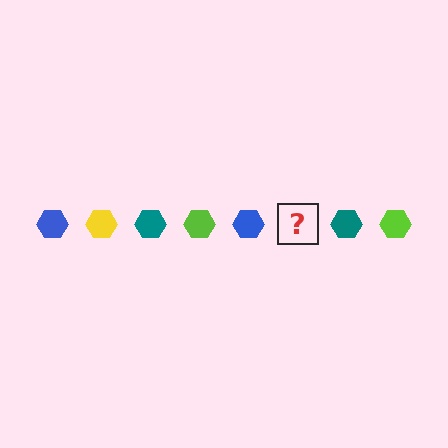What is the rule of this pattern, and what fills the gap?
The rule is that the pattern cycles through blue, yellow, teal, lime hexagons. The gap should be filled with a yellow hexagon.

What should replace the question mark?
The question mark should be replaced with a yellow hexagon.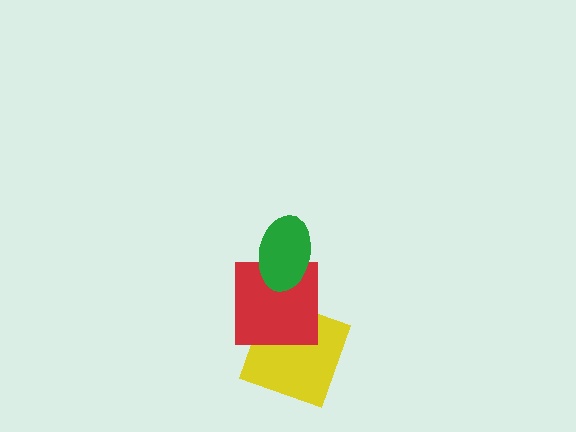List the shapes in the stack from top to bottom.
From top to bottom: the green ellipse, the red square, the yellow square.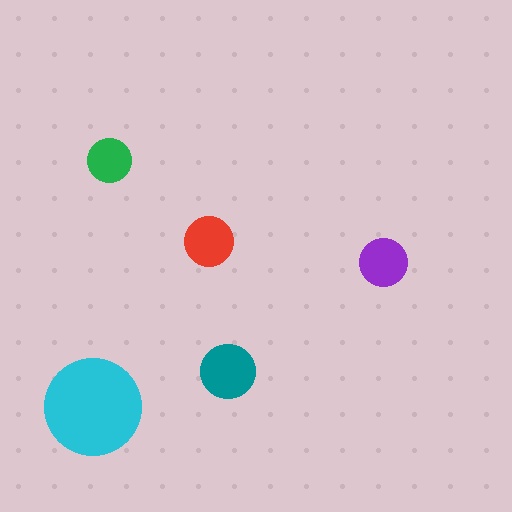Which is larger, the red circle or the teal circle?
The teal one.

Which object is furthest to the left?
The cyan circle is leftmost.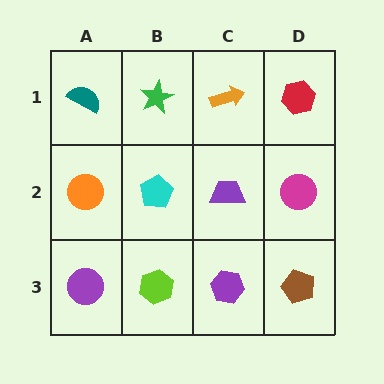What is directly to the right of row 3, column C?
A brown pentagon.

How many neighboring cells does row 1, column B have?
3.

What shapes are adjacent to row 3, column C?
A purple trapezoid (row 2, column C), a lime hexagon (row 3, column B), a brown pentagon (row 3, column D).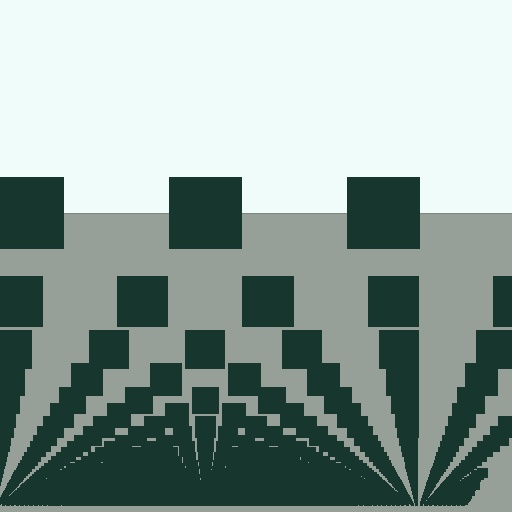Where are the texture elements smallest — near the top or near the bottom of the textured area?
Near the bottom.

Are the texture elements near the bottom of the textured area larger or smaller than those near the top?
Smaller. The gradient is inverted — elements near the bottom are smaller and denser.